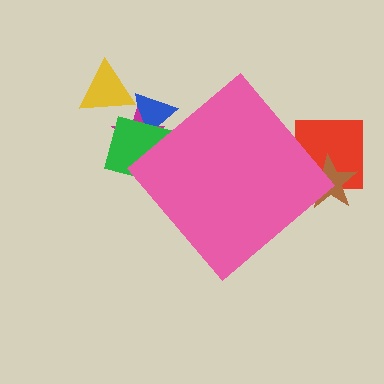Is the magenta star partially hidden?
Yes, the magenta star is partially hidden behind the pink diamond.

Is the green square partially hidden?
Yes, the green square is partially hidden behind the pink diamond.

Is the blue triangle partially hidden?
Yes, the blue triangle is partially hidden behind the pink diamond.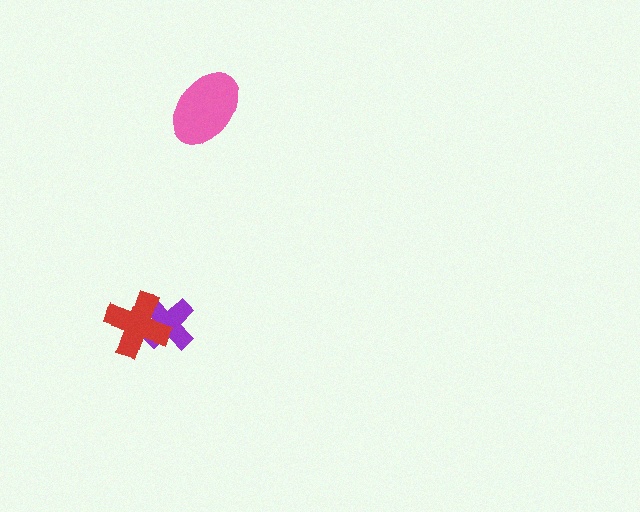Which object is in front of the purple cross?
The red cross is in front of the purple cross.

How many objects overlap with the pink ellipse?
0 objects overlap with the pink ellipse.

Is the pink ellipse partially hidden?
No, no other shape covers it.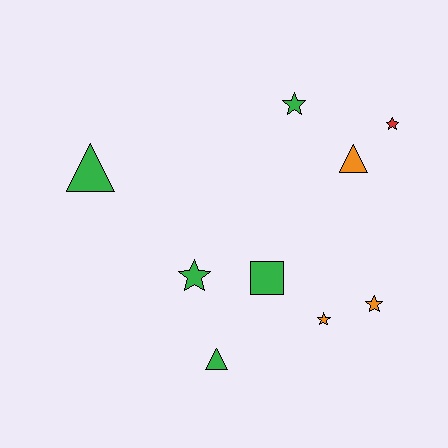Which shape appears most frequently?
Star, with 5 objects.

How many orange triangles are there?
There is 1 orange triangle.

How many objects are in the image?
There are 9 objects.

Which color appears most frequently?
Green, with 5 objects.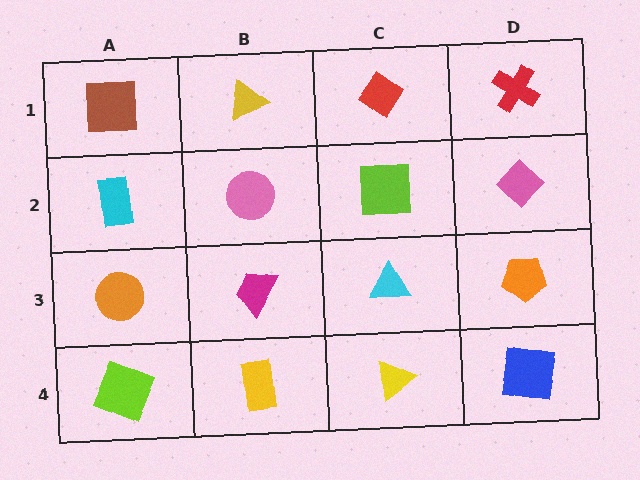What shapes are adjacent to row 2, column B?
A yellow triangle (row 1, column B), a magenta trapezoid (row 3, column B), a cyan rectangle (row 2, column A), a lime square (row 2, column C).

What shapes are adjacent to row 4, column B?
A magenta trapezoid (row 3, column B), a lime square (row 4, column A), a yellow triangle (row 4, column C).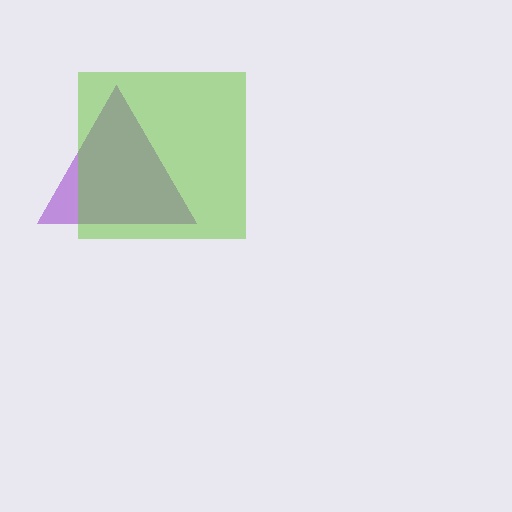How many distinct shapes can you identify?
There are 2 distinct shapes: a purple triangle, a lime square.